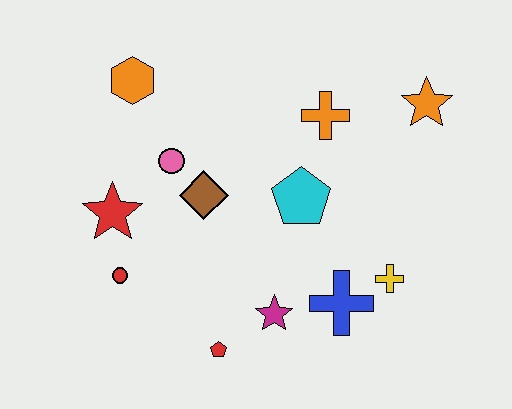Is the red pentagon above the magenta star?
No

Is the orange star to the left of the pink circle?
No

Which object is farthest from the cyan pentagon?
The orange hexagon is farthest from the cyan pentagon.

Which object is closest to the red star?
The red circle is closest to the red star.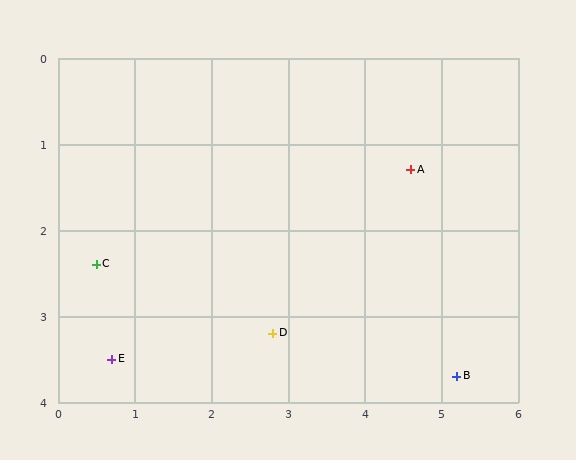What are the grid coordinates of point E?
Point E is at approximately (0.7, 3.5).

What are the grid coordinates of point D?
Point D is at approximately (2.8, 3.2).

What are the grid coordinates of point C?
Point C is at approximately (0.5, 2.4).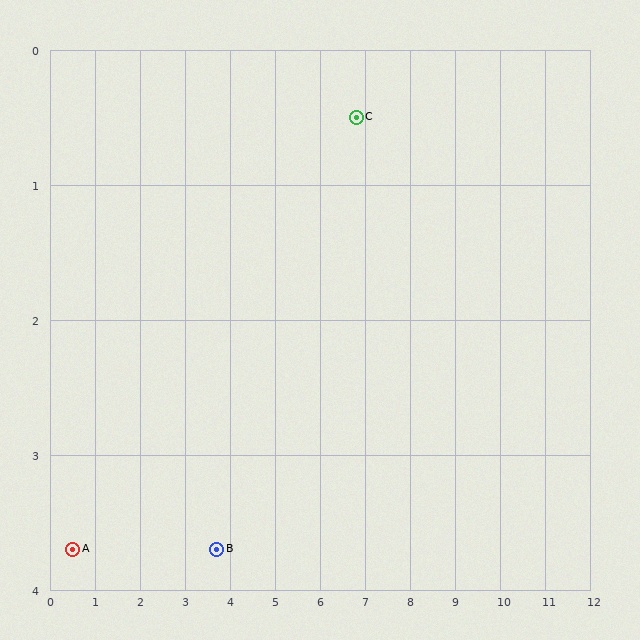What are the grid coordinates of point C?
Point C is at approximately (6.8, 0.5).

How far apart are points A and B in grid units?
Points A and B are about 3.2 grid units apart.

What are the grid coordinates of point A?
Point A is at approximately (0.5, 3.7).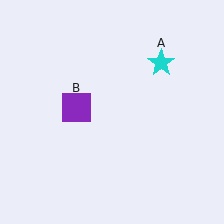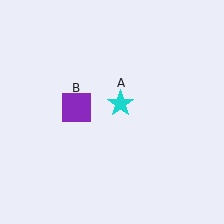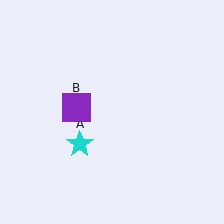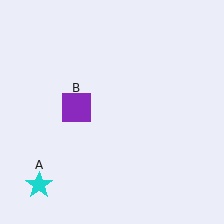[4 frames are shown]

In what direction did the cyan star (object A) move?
The cyan star (object A) moved down and to the left.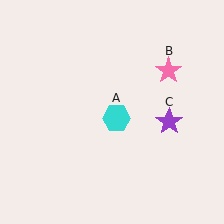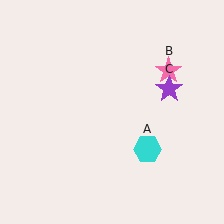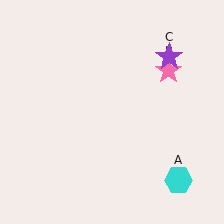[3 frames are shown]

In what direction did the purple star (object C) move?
The purple star (object C) moved up.